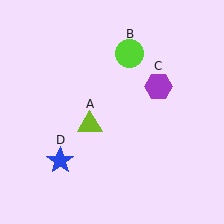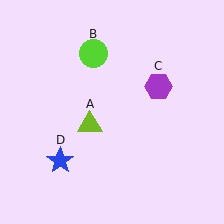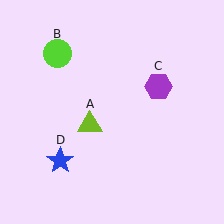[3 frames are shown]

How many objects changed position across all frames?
1 object changed position: lime circle (object B).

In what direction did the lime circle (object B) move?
The lime circle (object B) moved left.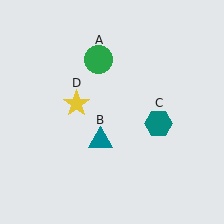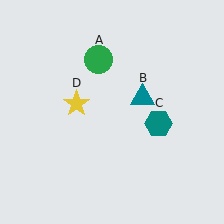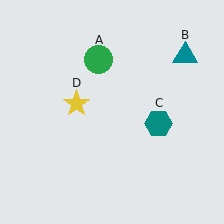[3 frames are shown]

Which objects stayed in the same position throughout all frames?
Green circle (object A) and teal hexagon (object C) and yellow star (object D) remained stationary.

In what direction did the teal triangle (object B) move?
The teal triangle (object B) moved up and to the right.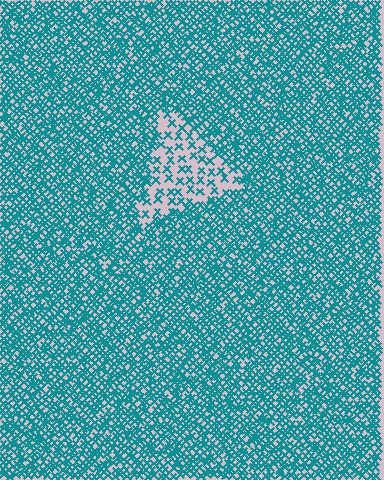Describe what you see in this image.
The image contains small teal elements arranged at two different densities. A triangle-shaped region is visible where the elements are less densely packed than the surrounding area.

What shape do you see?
I see a triangle.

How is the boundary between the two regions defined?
The boundary is defined by a change in element density (approximately 2.8x ratio). All elements are the same color, size, and shape.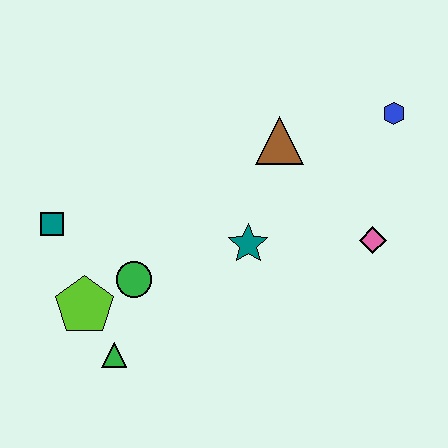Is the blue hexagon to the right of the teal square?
Yes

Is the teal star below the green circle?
No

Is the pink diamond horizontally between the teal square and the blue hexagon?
Yes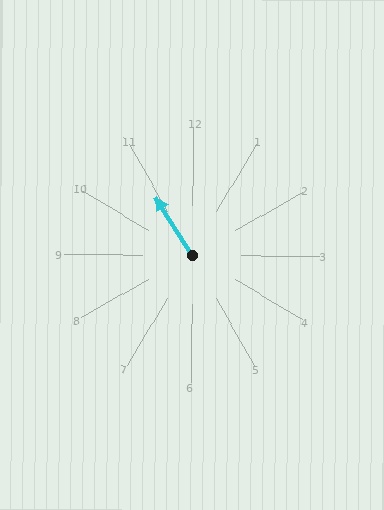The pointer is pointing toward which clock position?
Roughly 11 o'clock.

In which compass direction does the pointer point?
Northwest.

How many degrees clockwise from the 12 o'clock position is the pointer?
Approximately 328 degrees.